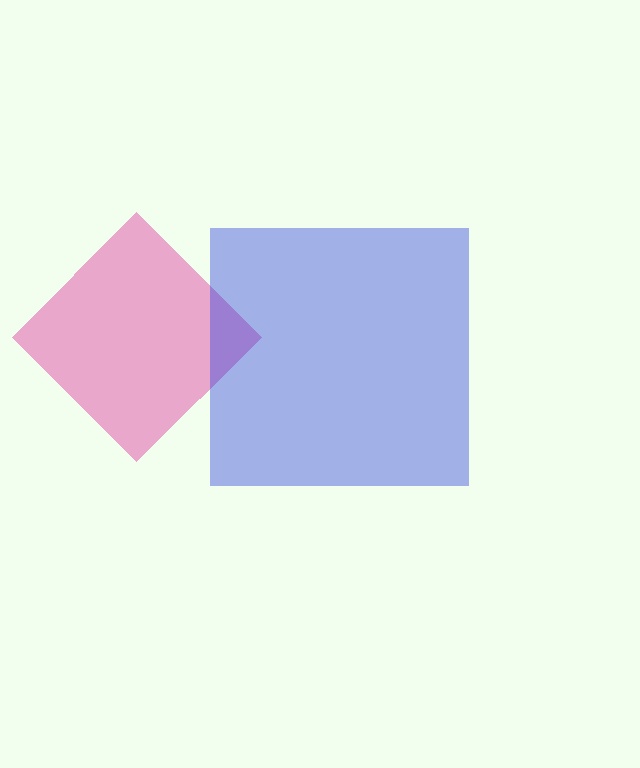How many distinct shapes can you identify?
There are 2 distinct shapes: a pink diamond, a blue square.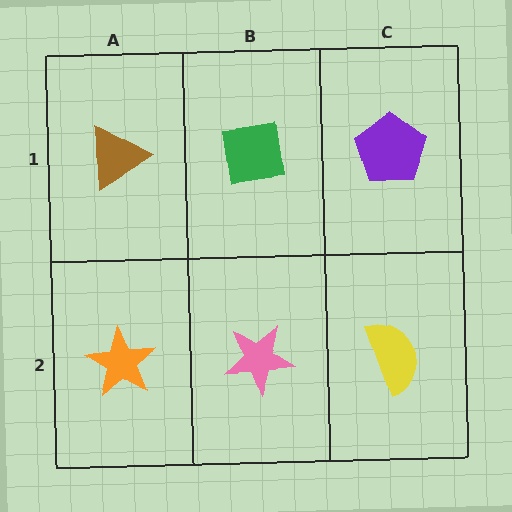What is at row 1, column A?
A brown triangle.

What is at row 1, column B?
A green square.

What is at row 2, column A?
An orange star.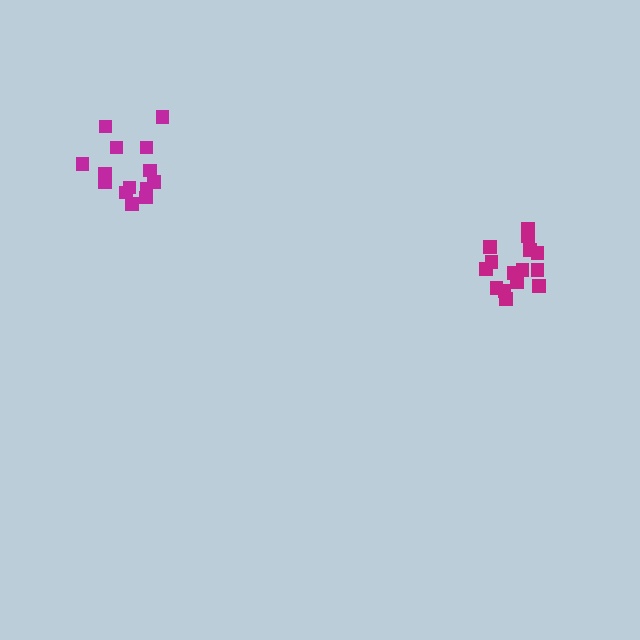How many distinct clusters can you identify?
There are 2 distinct clusters.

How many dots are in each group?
Group 1: 16 dots, Group 2: 14 dots (30 total).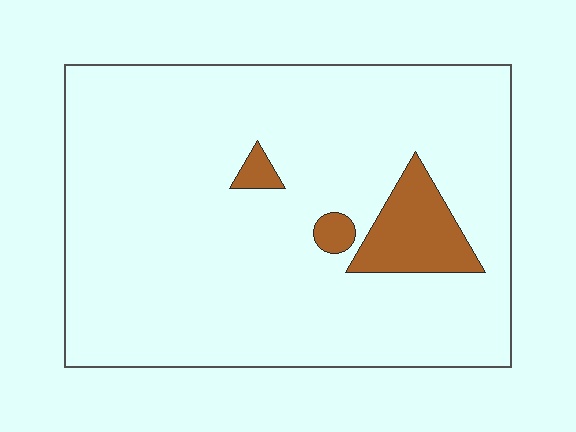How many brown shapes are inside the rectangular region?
3.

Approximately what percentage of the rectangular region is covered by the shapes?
Approximately 10%.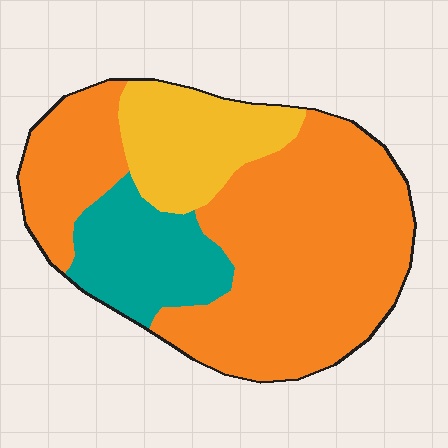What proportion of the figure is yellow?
Yellow covers roughly 20% of the figure.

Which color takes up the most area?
Orange, at roughly 65%.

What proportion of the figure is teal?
Teal covers about 15% of the figure.